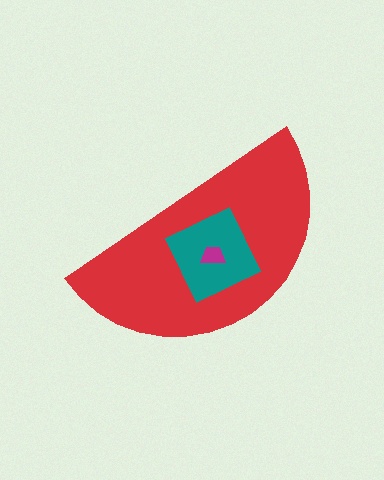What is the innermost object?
The magenta trapezoid.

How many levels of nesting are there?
3.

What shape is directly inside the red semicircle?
The teal diamond.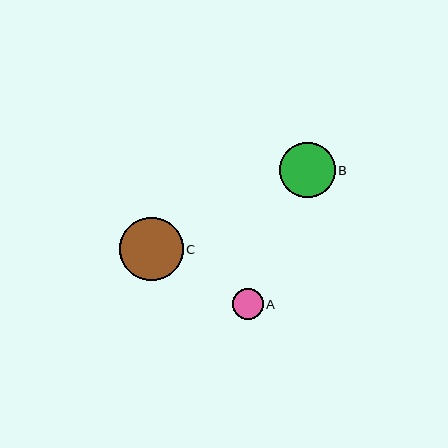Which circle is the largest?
Circle C is the largest with a size of approximately 63 pixels.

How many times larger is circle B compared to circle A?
Circle B is approximately 1.8 times the size of circle A.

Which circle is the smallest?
Circle A is the smallest with a size of approximately 31 pixels.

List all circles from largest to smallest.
From largest to smallest: C, B, A.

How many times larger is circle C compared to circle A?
Circle C is approximately 2.1 times the size of circle A.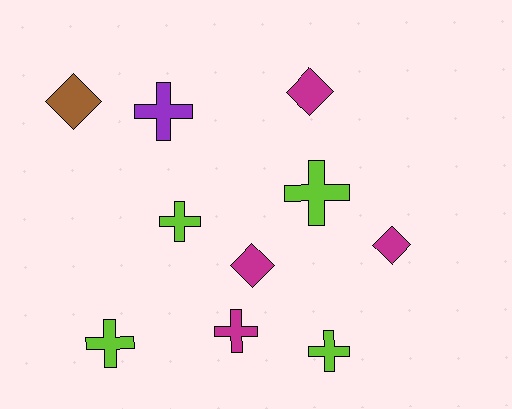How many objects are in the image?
There are 10 objects.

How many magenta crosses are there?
There is 1 magenta cross.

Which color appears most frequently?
Lime, with 4 objects.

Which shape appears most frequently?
Cross, with 6 objects.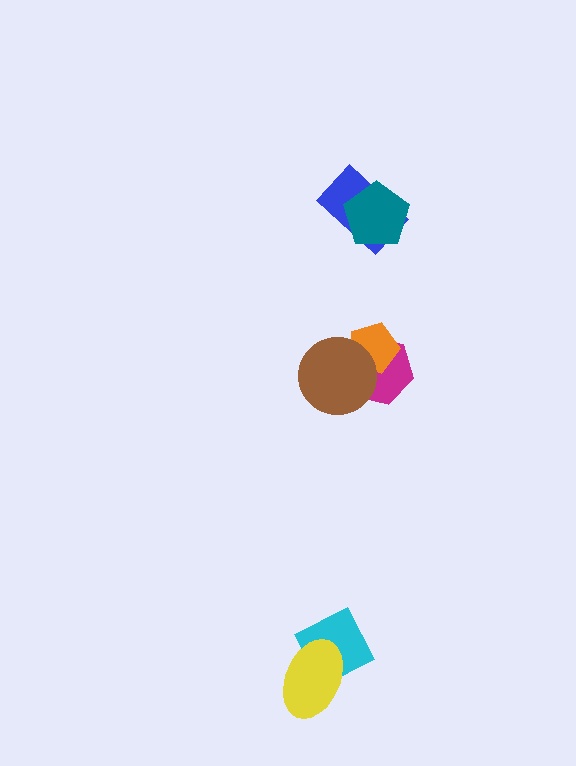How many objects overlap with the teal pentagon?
1 object overlaps with the teal pentagon.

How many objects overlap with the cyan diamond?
1 object overlaps with the cyan diamond.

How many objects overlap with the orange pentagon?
2 objects overlap with the orange pentagon.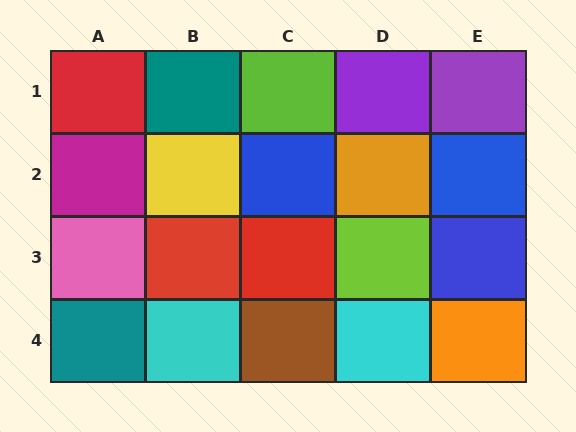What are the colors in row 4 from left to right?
Teal, cyan, brown, cyan, orange.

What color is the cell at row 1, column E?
Purple.